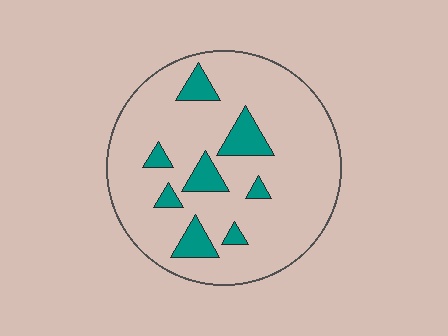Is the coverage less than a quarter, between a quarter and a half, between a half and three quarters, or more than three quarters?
Less than a quarter.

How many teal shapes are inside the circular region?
8.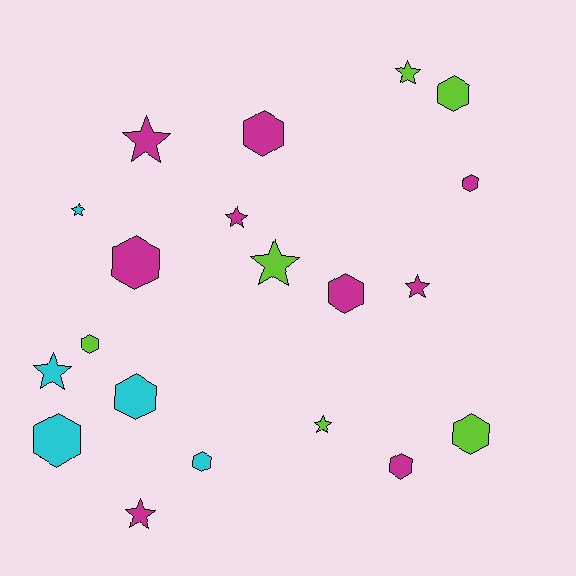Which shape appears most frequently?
Hexagon, with 11 objects.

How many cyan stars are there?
There are 2 cyan stars.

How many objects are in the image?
There are 20 objects.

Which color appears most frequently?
Magenta, with 9 objects.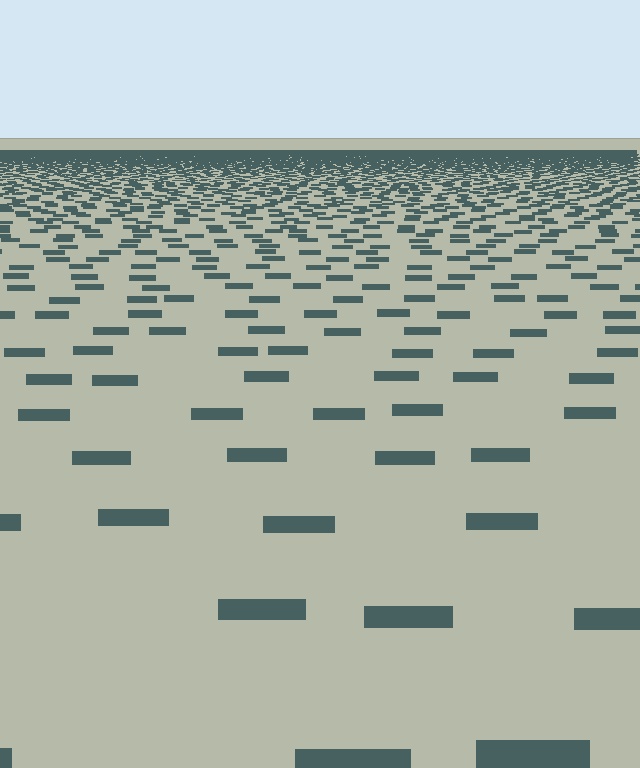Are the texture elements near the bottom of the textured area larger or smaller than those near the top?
Larger. Near the bottom, elements are closer to the viewer and appear at a bigger on-screen size.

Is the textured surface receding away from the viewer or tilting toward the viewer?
The surface is receding away from the viewer. Texture elements get smaller and denser toward the top.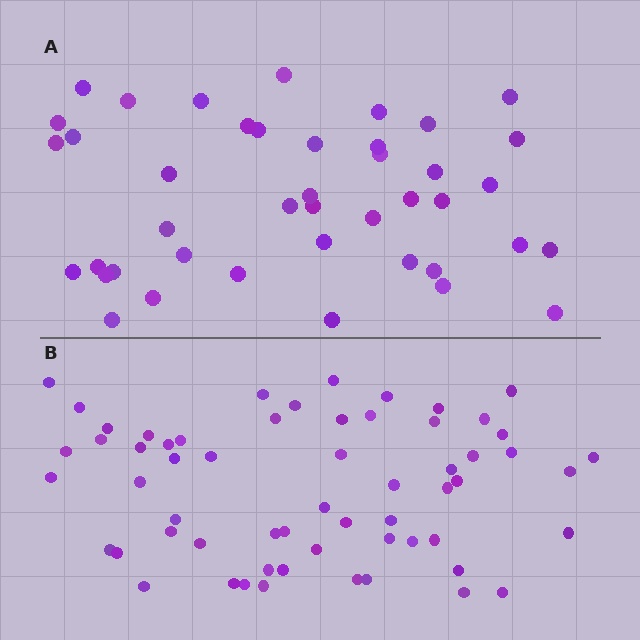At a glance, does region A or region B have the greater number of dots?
Region B (the bottom region) has more dots.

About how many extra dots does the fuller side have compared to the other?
Region B has approximately 20 more dots than region A.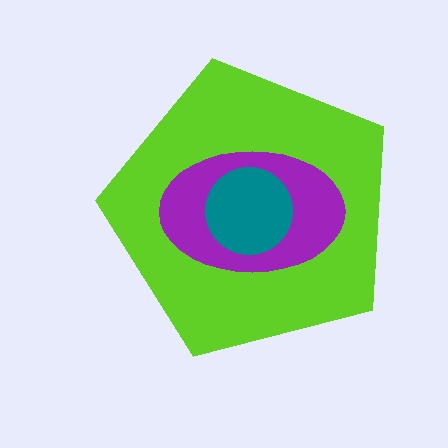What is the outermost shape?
The lime pentagon.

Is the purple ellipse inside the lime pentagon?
Yes.